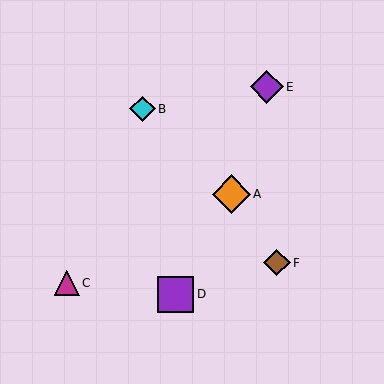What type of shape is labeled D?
Shape D is a purple square.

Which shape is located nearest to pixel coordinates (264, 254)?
The brown diamond (labeled F) at (277, 263) is nearest to that location.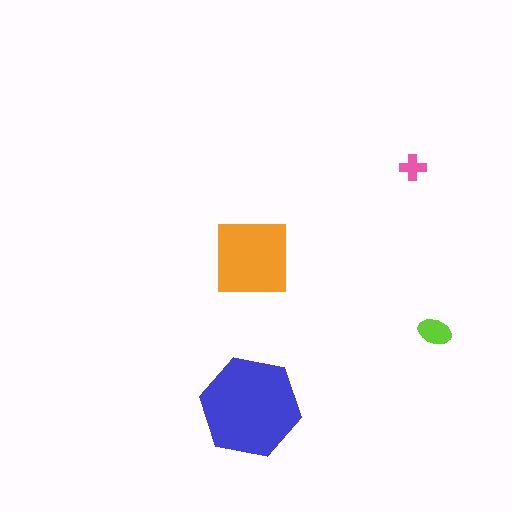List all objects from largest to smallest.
The blue hexagon, the orange square, the lime ellipse, the pink cross.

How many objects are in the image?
There are 4 objects in the image.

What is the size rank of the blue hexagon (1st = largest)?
1st.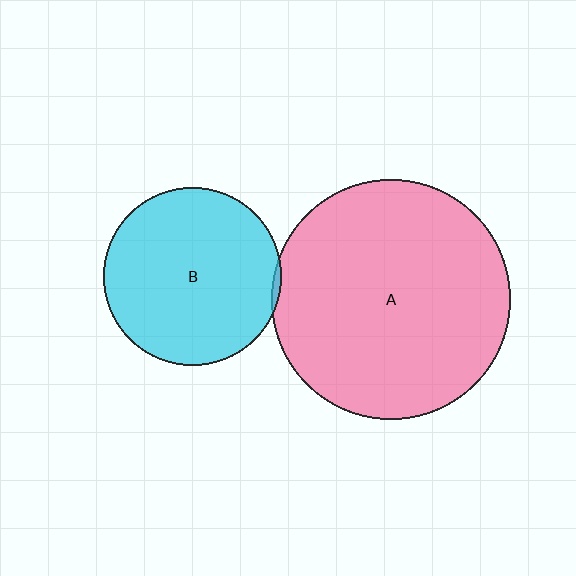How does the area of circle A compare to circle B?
Approximately 1.8 times.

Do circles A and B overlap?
Yes.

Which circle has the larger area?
Circle A (pink).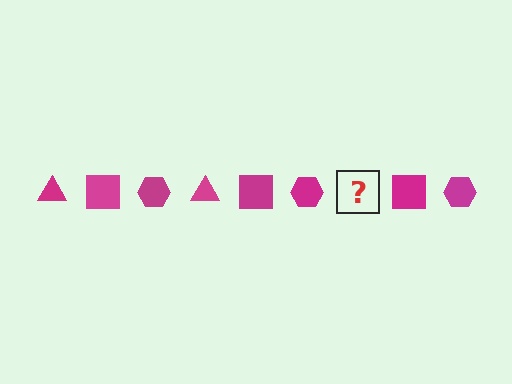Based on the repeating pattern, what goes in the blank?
The blank should be a magenta triangle.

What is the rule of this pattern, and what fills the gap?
The rule is that the pattern cycles through triangle, square, hexagon shapes in magenta. The gap should be filled with a magenta triangle.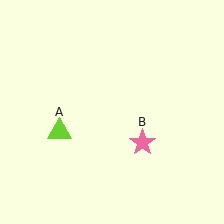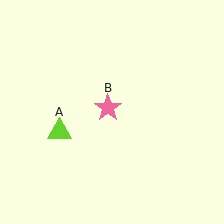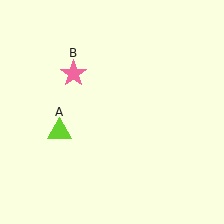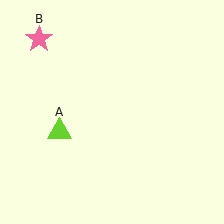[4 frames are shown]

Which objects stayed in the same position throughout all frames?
Lime triangle (object A) remained stationary.